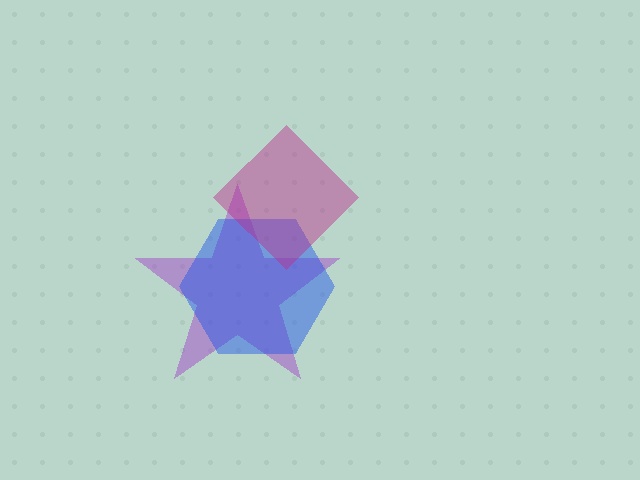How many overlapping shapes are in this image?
There are 3 overlapping shapes in the image.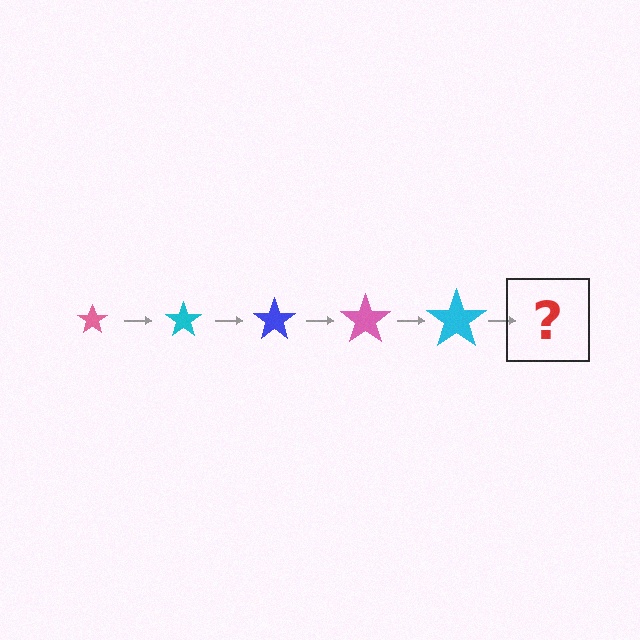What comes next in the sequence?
The next element should be a blue star, larger than the previous one.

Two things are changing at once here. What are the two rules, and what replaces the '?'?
The two rules are that the star grows larger each step and the color cycles through pink, cyan, and blue. The '?' should be a blue star, larger than the previous one.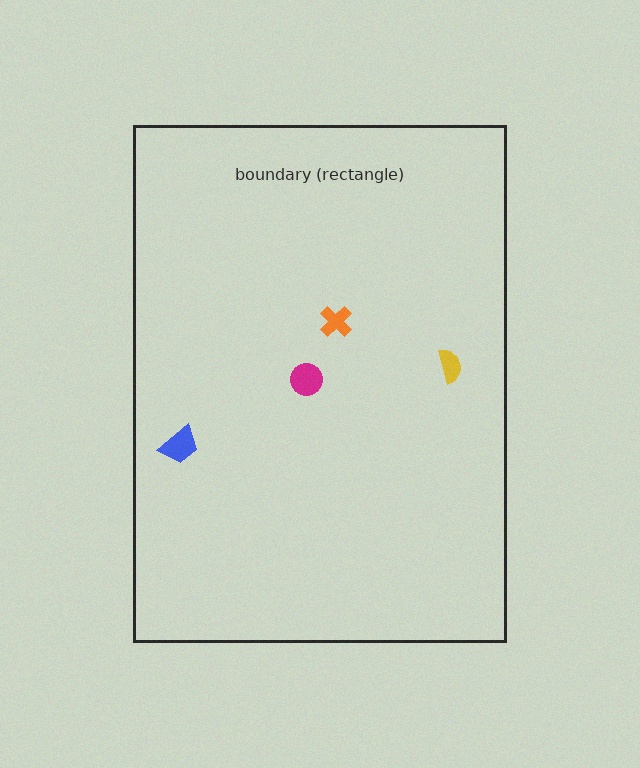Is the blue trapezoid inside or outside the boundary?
Inside.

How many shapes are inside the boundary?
4 inside, 0 outside.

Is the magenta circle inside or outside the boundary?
Inside.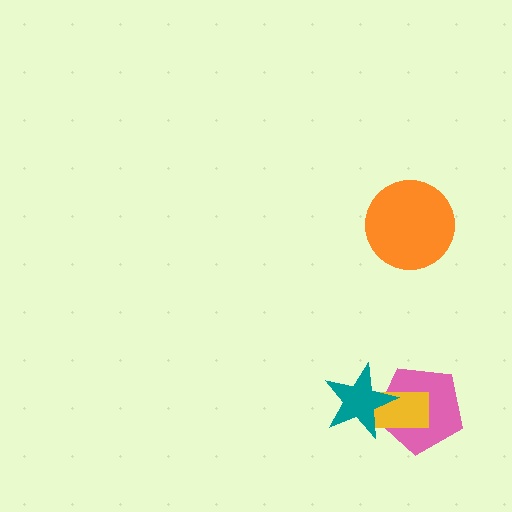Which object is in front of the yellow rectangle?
The teal star is in front of the yellow rectangle.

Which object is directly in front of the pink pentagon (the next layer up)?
The yellow rectangle is directly in front of the pink pentagon.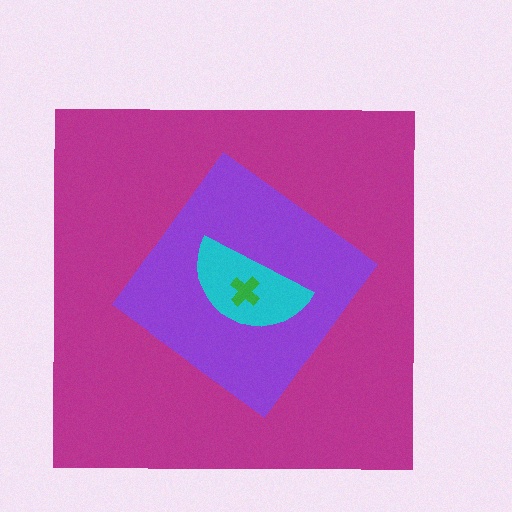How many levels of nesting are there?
4.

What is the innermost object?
The green cross.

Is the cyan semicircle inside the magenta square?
Yes.